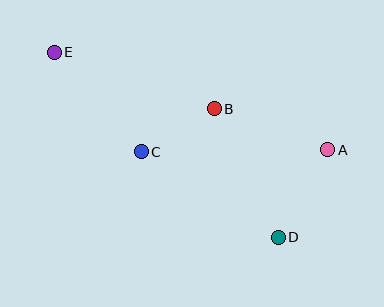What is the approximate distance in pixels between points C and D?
The distance between C and D is approximately 162 pixels.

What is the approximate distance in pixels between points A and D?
The distance between A and D is approximately 100 pixels.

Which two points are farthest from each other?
Points A and E are farthest from each other.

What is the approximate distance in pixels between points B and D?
The distance between B and D is approximately 144 pixels.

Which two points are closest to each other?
Points B and C are closest to each other.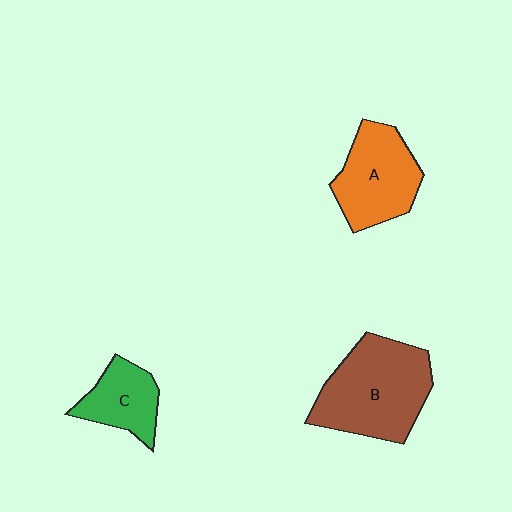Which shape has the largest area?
Shape B (brown).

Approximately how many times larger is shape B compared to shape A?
Approximately 1.4 times.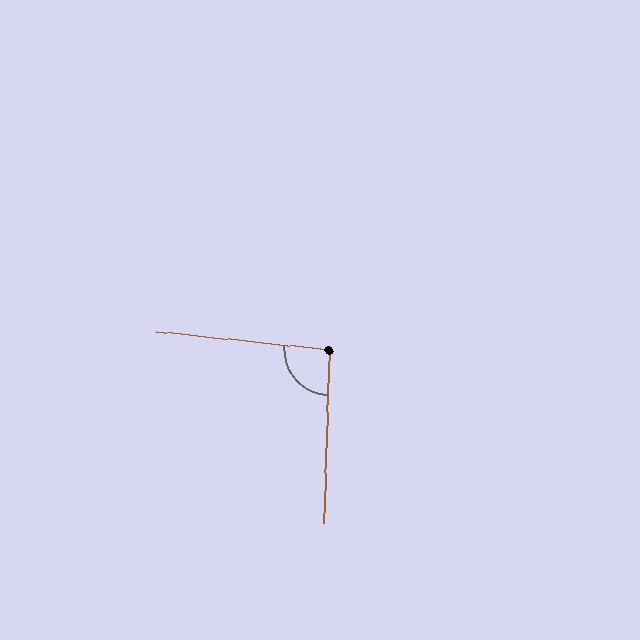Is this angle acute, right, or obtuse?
It is approximately a right angle.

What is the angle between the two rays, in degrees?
Approximately 94 degrees.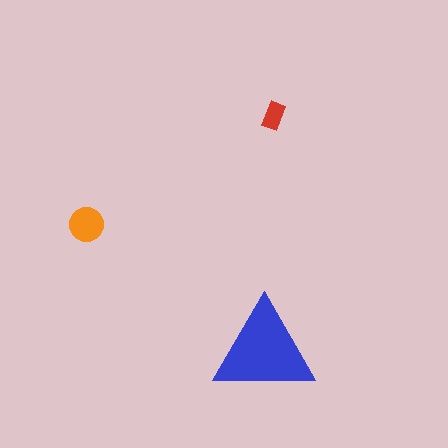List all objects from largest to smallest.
The blue triangle, the orange circle, the red rectangle.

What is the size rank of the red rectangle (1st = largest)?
3rd.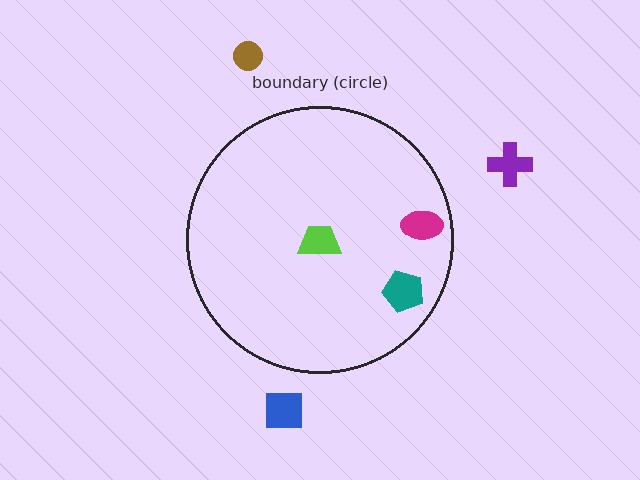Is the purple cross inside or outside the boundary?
Outside.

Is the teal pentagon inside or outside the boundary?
Inside.